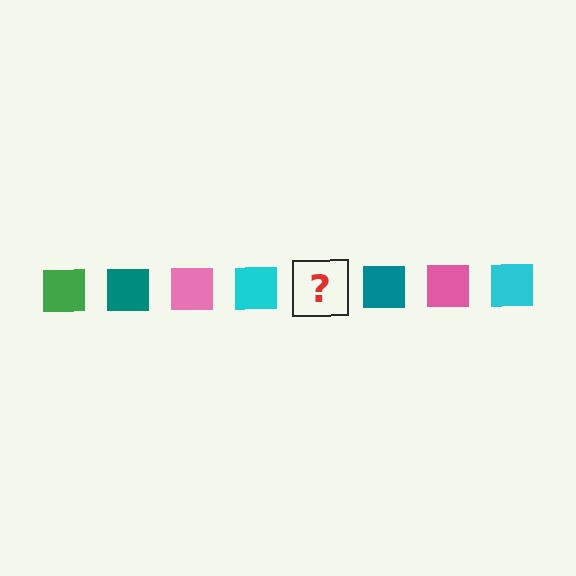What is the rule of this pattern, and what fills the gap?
The rule is that the pattern cycles through green, teal, pink, cyan squares. The gap should be filled with a green square.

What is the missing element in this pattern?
The missing element is a green square.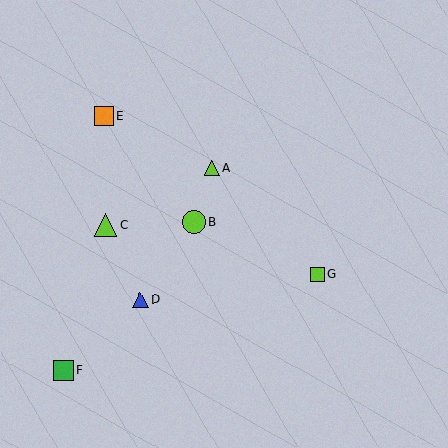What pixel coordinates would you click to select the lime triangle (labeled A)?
Click at (211, 168) to select the lime triangle A.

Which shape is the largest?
The lime triangle (labeled C) is the largest.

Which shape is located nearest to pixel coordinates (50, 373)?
The green square (labeled F) at (63, 370) is nearest to that location.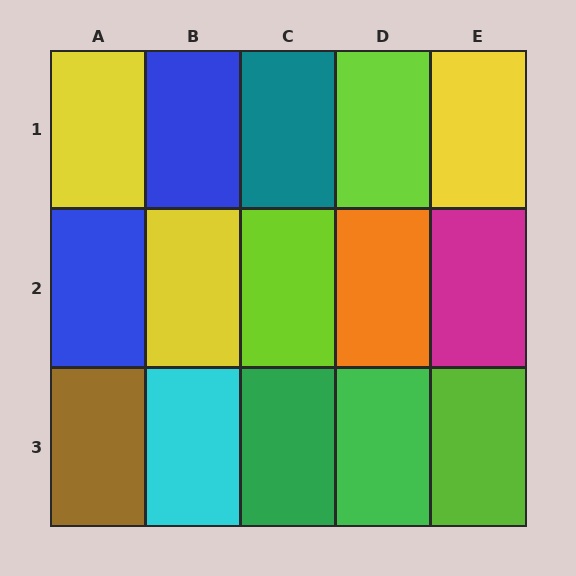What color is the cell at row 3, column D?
Green.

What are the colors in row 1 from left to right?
Yellow, blue, teal, lime, yellow.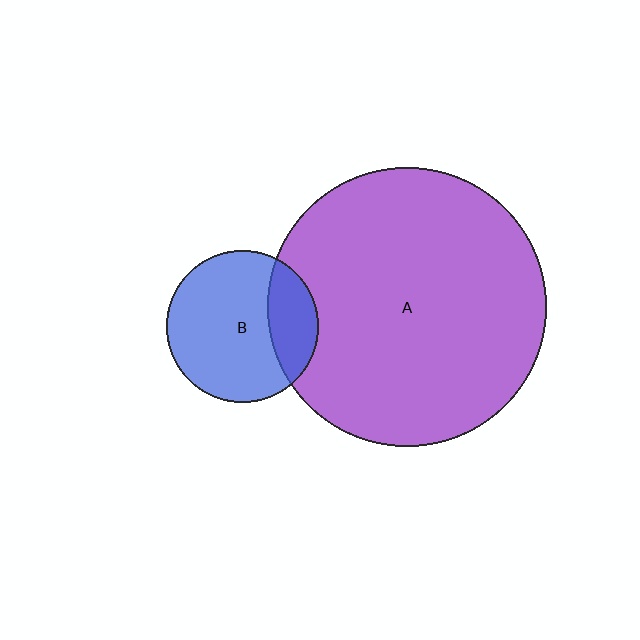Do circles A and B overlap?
Yes.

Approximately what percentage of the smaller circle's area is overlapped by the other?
Approximately 25%.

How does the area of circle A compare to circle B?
Approximately 3.4 times.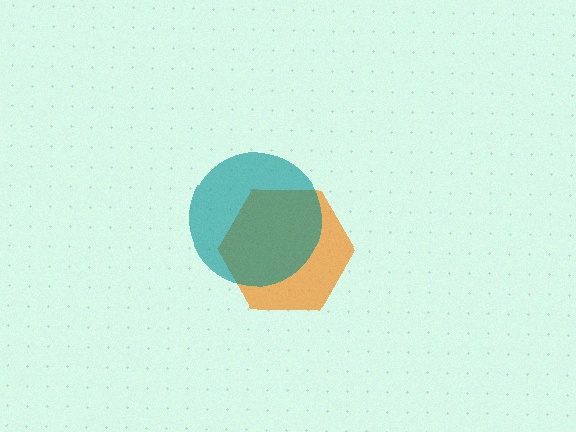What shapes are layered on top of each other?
The layered shapes are: an orange hexagon, a teal circle.